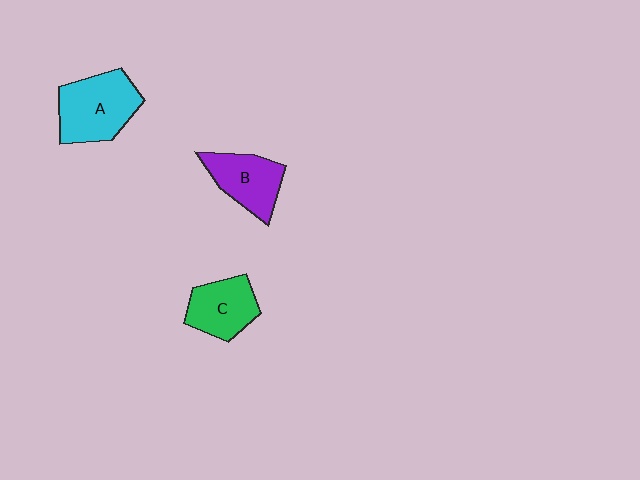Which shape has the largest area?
Shape A (cyan).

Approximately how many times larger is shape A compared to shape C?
Approximately 1.4 times.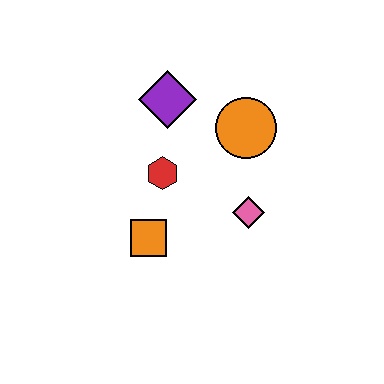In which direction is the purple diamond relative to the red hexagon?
The purple diamond is above the red hexagon.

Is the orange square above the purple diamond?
No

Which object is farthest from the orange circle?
The orange square is farthest from the orange circle.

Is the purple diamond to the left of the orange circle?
Yes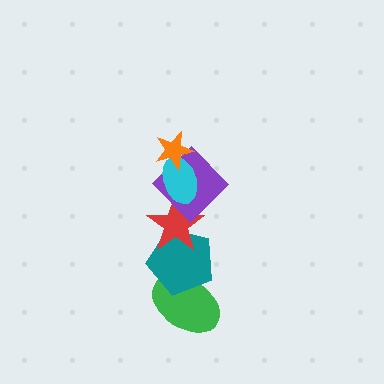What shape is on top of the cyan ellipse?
The orange star is on top of the cyan ellipse.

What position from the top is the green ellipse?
The green ellipse is 6th from the top.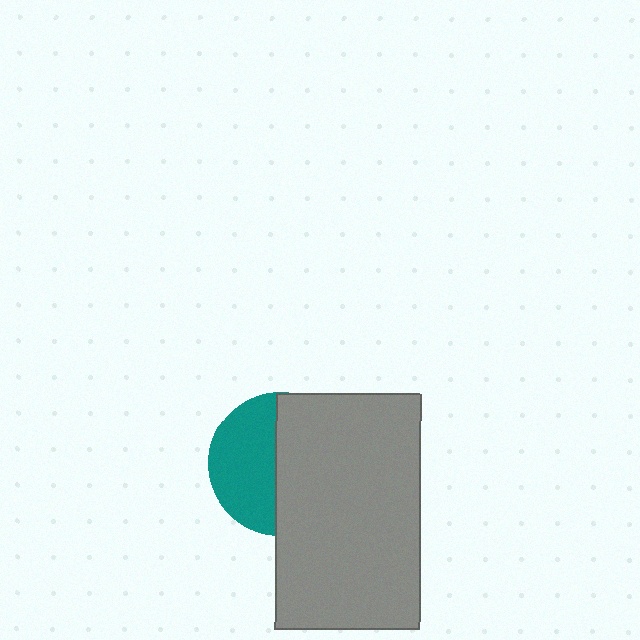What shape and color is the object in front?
The object in front is a gray rectangle.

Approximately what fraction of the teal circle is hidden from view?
Roughly 55% of the teal circle is hidden behind the gray rectangle.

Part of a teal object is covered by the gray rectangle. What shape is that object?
It is a circle.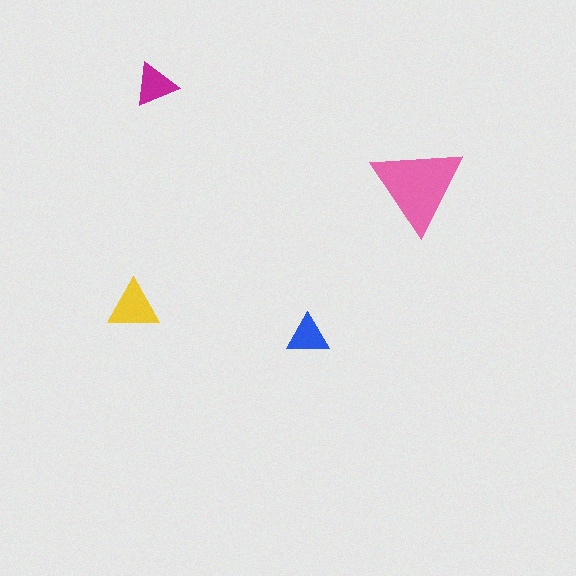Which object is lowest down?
The blue triangle is bottommost.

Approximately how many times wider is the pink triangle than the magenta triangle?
About 2 times wider.